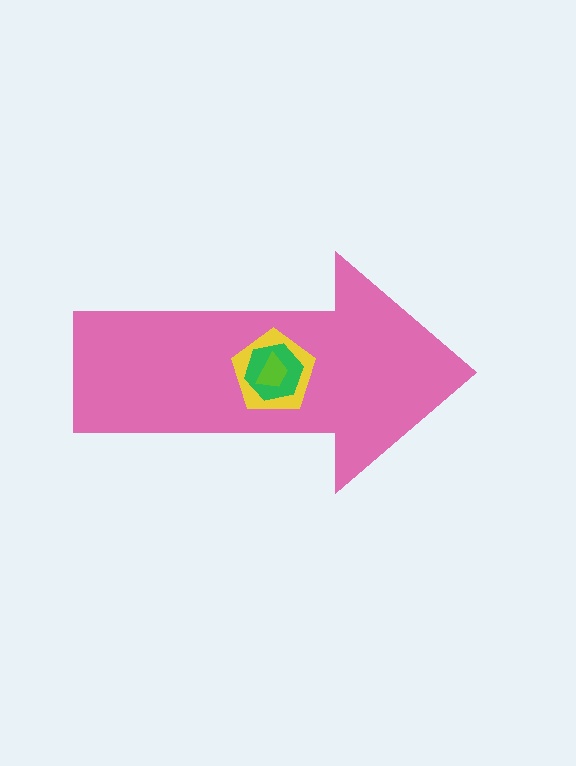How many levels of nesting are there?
4.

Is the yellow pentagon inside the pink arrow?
Yes.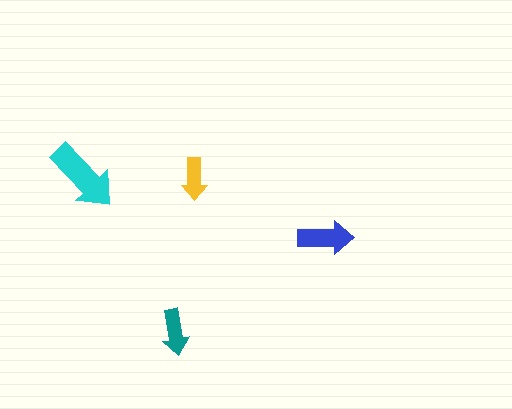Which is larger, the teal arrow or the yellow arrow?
The teal one.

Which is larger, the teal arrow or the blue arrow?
The blue one.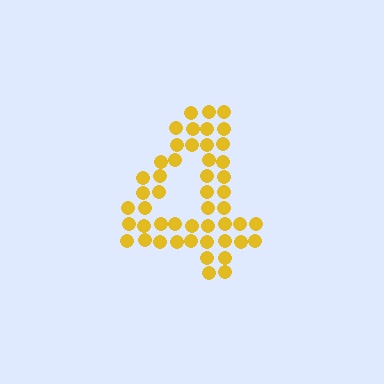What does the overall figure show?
The overall figure shows the digit 4.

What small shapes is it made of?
It is made of small circles.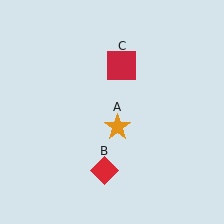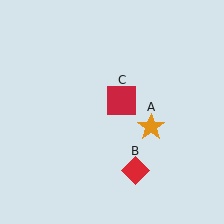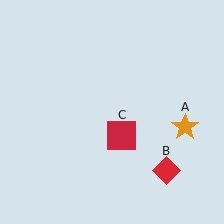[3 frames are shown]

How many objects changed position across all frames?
3 objects changed position: orange star (object A), red diamond (object B), red square (object C).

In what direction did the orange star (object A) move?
The orange star (object A) moved right.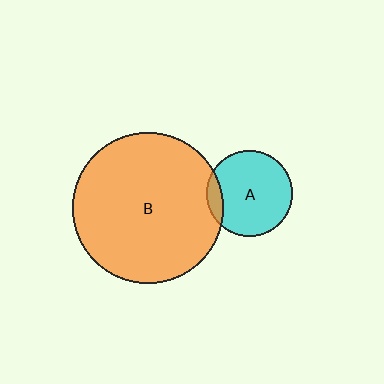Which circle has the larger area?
Circle B (orange).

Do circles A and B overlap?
Yes.